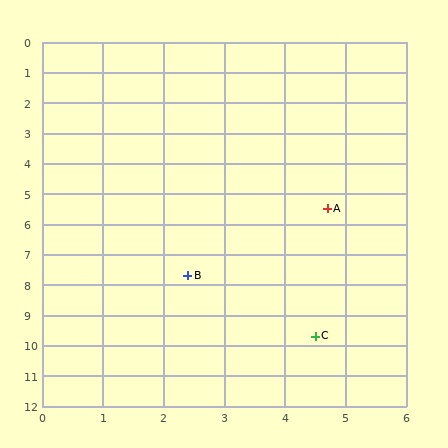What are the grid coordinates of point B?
Point B is at approximately (2.4, 7.7).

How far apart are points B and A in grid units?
Points B and A are about 3.2 grid units apart.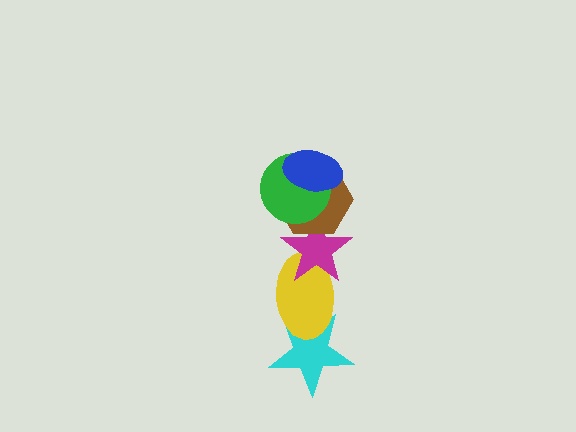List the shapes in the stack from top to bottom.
From top to bottom: the blue ellipse, the green circle, the brown hexagon, the magenta star, the yellow ellipse, the cyan star.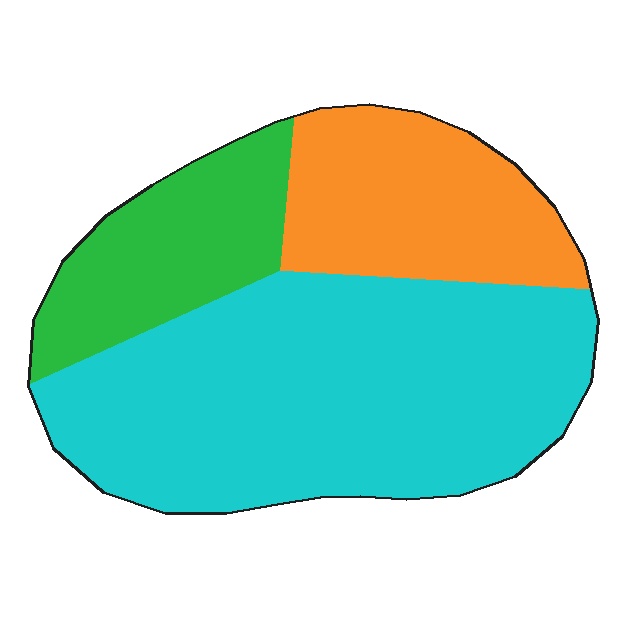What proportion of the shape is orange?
Orange takes up less than a quarter of the shape.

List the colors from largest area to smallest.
From largest to smallest: cyan, orange, green.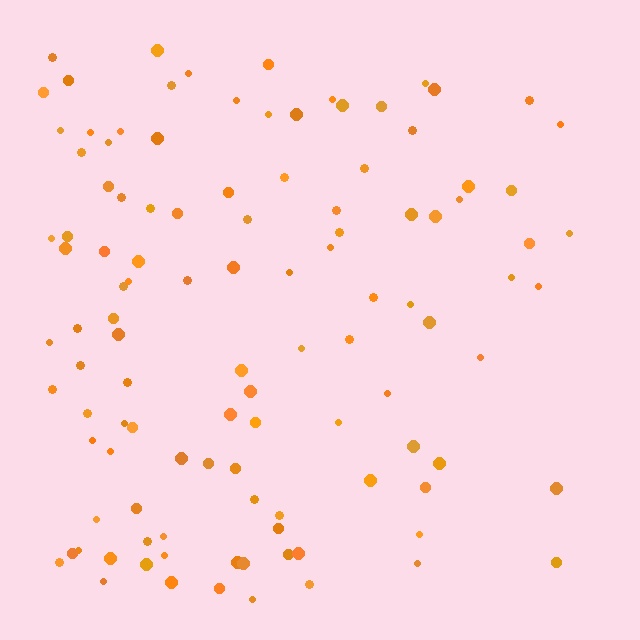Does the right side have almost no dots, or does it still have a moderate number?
Still a moderate number, just noticeably fewer than the left.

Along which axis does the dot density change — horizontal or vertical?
Horizontal.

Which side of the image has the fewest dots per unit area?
The right.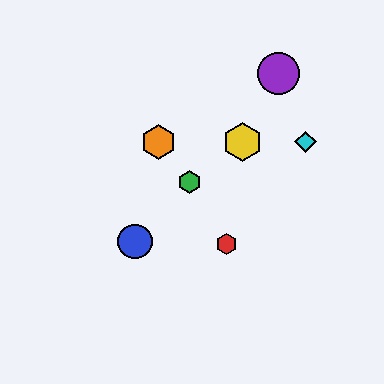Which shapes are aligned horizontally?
The yellow hexagon, the orange hexagon, the cyan diamond are aligned horizontally.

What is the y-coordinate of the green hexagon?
The green hexagon is at y≈182.